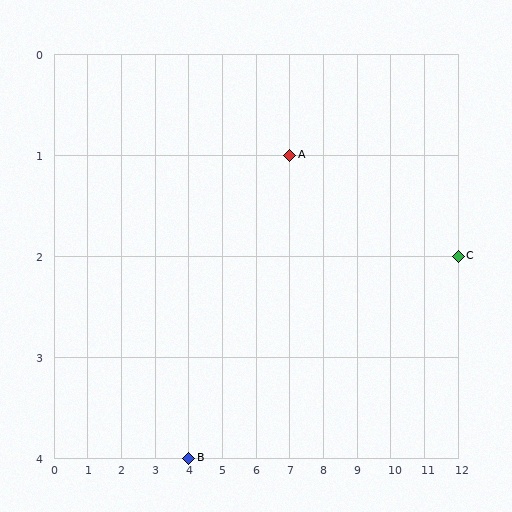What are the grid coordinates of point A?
Point A is at grid coordinates (7, 1).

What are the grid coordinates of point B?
Point B is at grid coordinates (4, 4).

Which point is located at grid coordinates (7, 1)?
Point A is at (7, 1).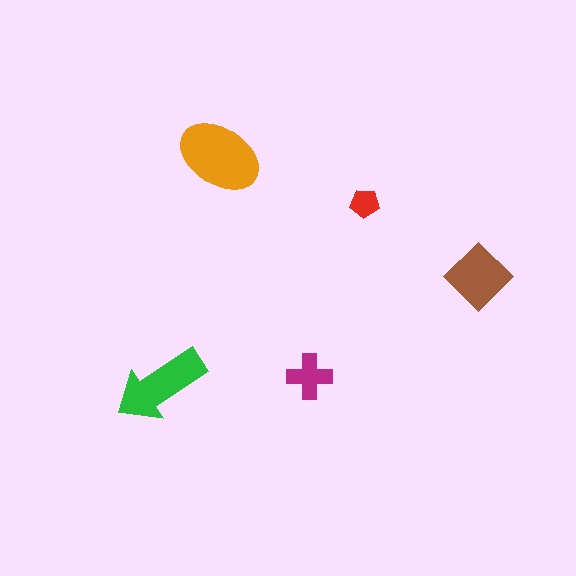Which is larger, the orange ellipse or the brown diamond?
The orange ellipse.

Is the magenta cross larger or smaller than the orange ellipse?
Smaller.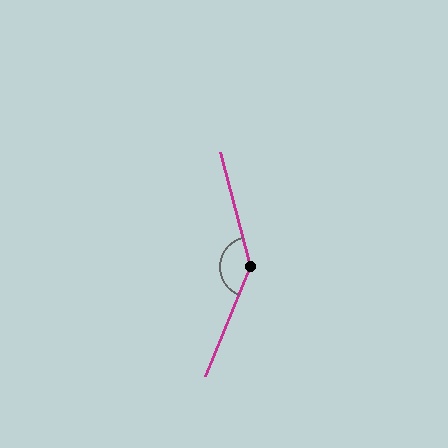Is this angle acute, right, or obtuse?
It is obtuse.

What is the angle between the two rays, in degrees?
Approximately 143 degrees.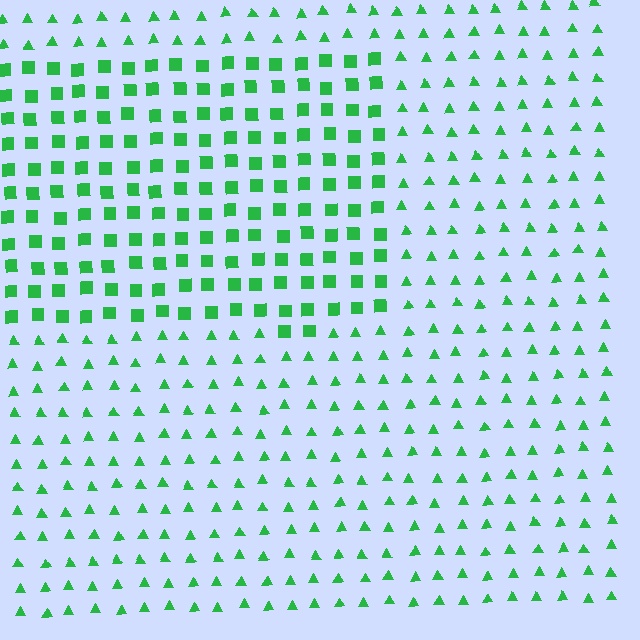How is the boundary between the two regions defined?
The boundary is defined by a change in element shape: squares inside vs. triangles outside. All elements share the same color and spacing.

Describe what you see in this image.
The image is filled with small green elements arranged in a uniform grid. A rectangle-shaped region contains squares, while the surrounding area contains triangles. The boundary is defined purely by the change in element shape.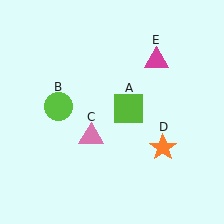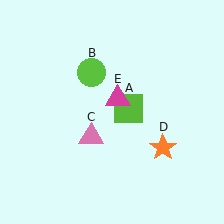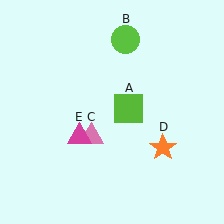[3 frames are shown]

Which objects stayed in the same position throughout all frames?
Lime square (object A) and pink triangle (object C) and orange star (object D) remained stationary.